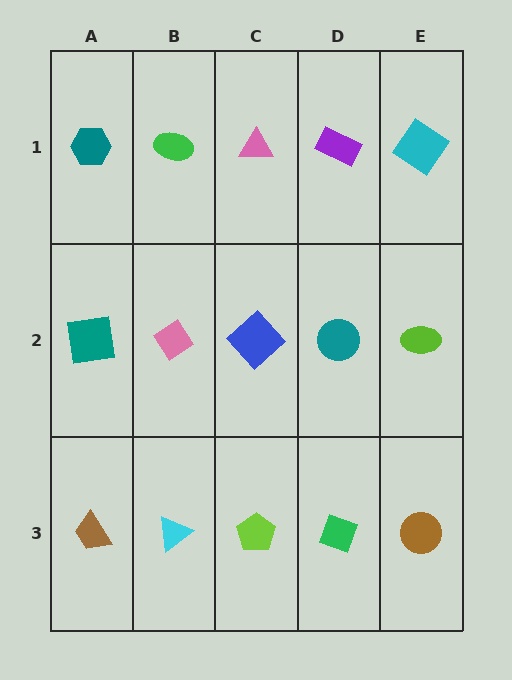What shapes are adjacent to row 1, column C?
A blue diamond (row 2, column C), a green ellipse (row 1, column B), a purple rectangle (row 1, column D).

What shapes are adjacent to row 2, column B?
A green ellipse (row 1, column B), a cyan triangle (row 3, column B), a teal square (row 2, column A), a blue diamond (row 2, column C).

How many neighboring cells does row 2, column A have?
3.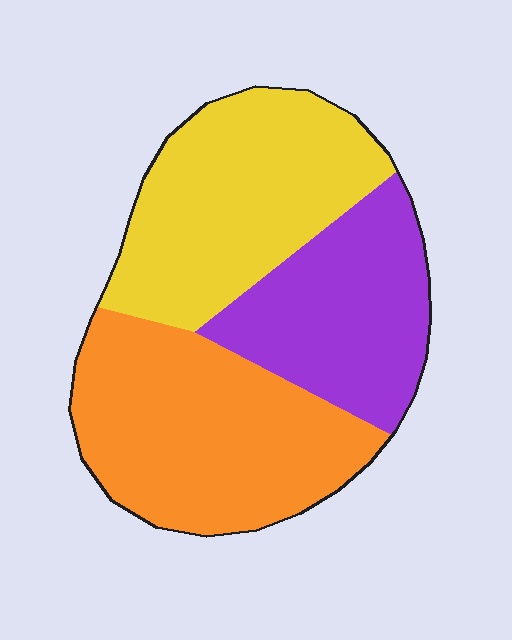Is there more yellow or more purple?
Yellow.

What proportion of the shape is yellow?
Yellow covers around 35% of the shape.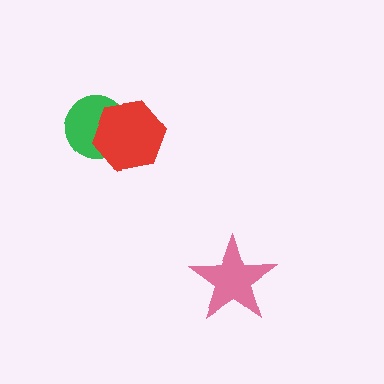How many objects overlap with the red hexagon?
1 object overlaps with the red hexagon.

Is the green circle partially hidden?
Yes, it is partially covered by another shape.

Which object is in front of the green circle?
The red hexagon is in front of the green circle.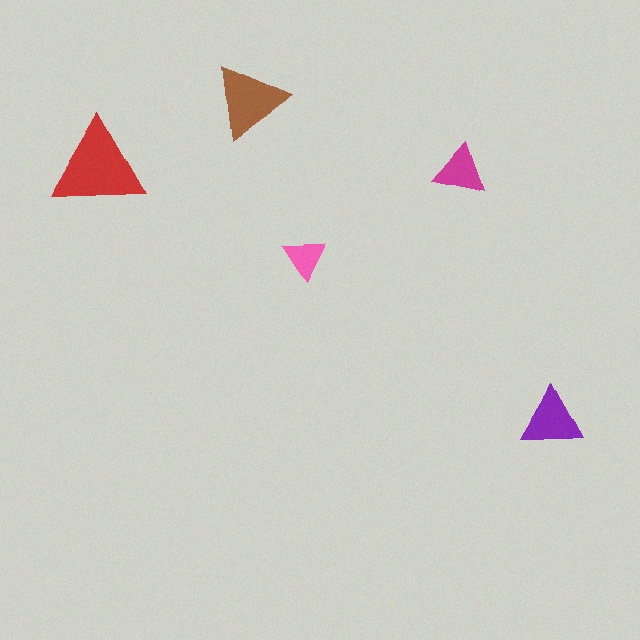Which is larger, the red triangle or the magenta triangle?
The red one.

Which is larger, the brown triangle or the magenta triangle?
The brown one.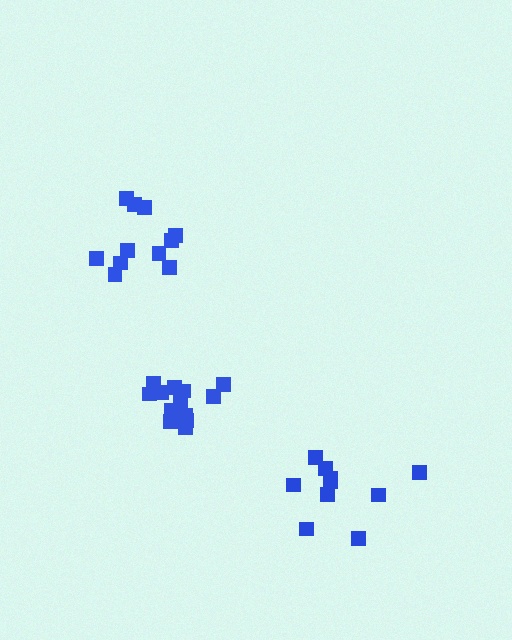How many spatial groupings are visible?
There are 3 spatial groupings.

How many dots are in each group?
Group 1: 10 dots, Group 2: 13 dots, Group 3: 11 dots (34 total).